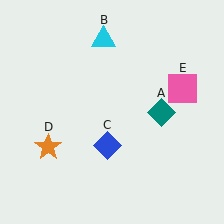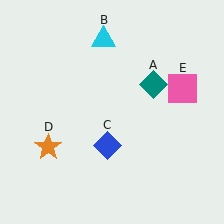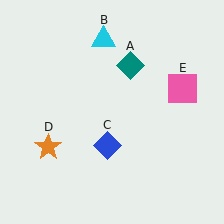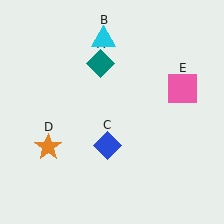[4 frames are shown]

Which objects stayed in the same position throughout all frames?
Cyan triangle (object B) and blue diamond (object C) and orange star (object D) and pink square (object E) remained stationary.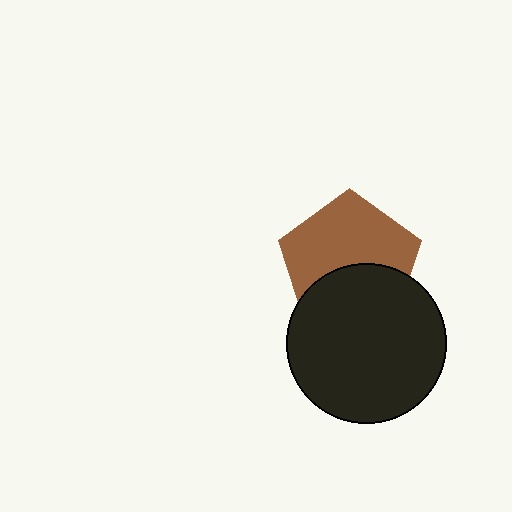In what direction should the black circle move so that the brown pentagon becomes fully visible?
The black circle should move down. That is the shortest direction to clear the overlap and leave the brown pentagon fully visible.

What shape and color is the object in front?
The object in front is a black circle.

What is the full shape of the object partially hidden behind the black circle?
The partially hidden object is a brown pentagon.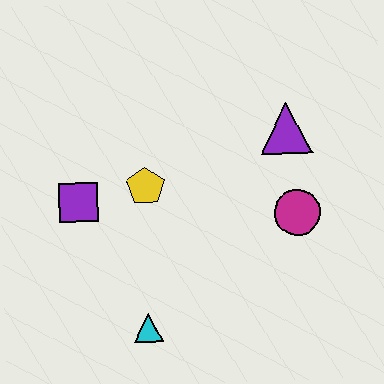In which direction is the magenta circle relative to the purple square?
The magenta circle is to the right of the purple square.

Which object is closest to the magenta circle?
The purple triangle is closest to the magenta circle.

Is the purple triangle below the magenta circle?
No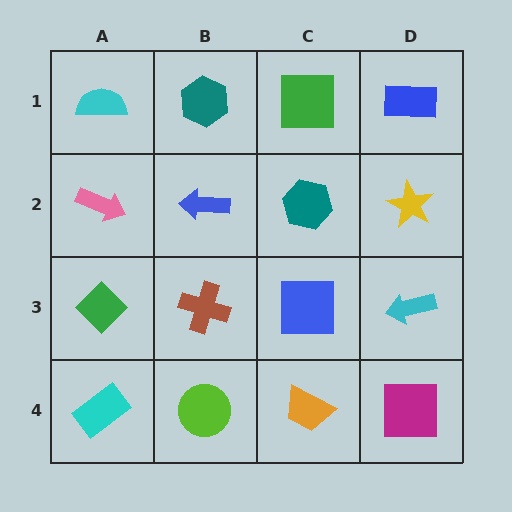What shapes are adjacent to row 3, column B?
A blue arrow (row 2, column B), a lime circle (row 4, column B), a green diamond (row 3, column A), a blue square (row 3, column C).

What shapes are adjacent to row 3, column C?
A teal hexagon (row 2, column C), an orange trapezoid (row 4, column C), a brown cross (row 3, column B), a cyan arrow (row 3, column D).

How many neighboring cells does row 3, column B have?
4.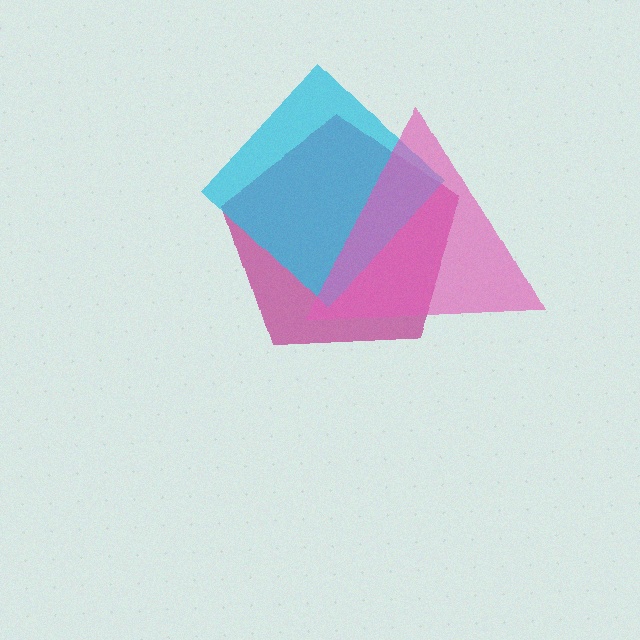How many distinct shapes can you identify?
There are 3 distinct shapes: a magenta pentagon, a cyan diamond, a pink triangle.